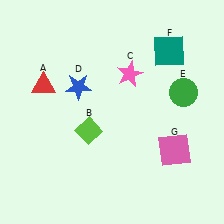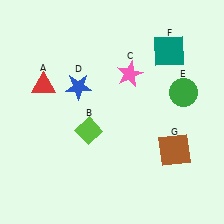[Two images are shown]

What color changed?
The square (G) changed from pink in Image 1 to brown in Image 2.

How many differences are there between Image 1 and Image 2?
There is 1 difference between the two images.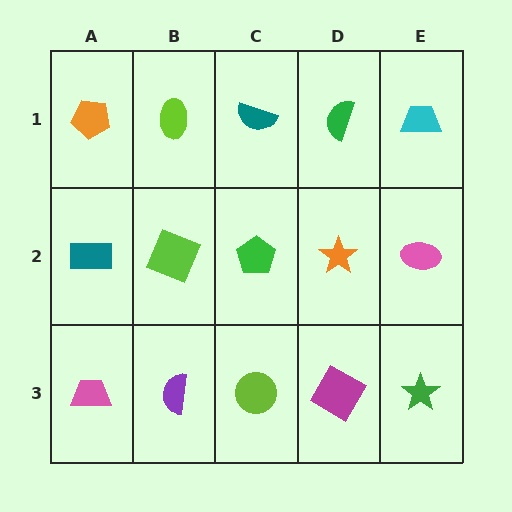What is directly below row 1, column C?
A green pentagon.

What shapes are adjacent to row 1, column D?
An orange star (row 2, column D), a teal semicircle (row 1, column C), a cyan trapezoid (row 1, column E).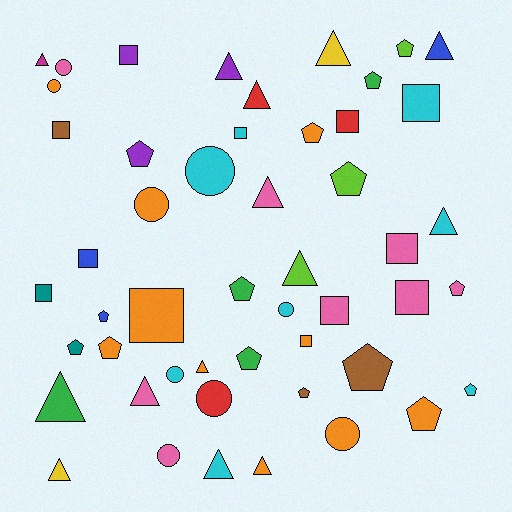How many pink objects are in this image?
There are 8 pink objects.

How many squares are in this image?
There are 12 squares.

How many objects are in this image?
There are 50 objects.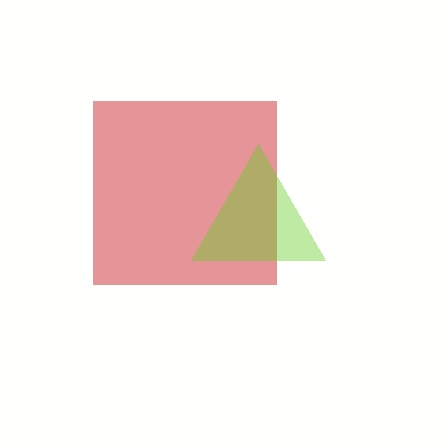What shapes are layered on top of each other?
The layered shapes are: a red square, a lime triangle.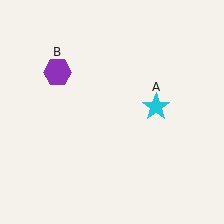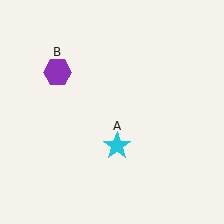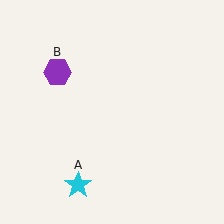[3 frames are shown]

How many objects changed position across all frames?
1 object changed position: cyan star (object A).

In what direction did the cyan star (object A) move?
The cyan star (object A) moved down and to the left.